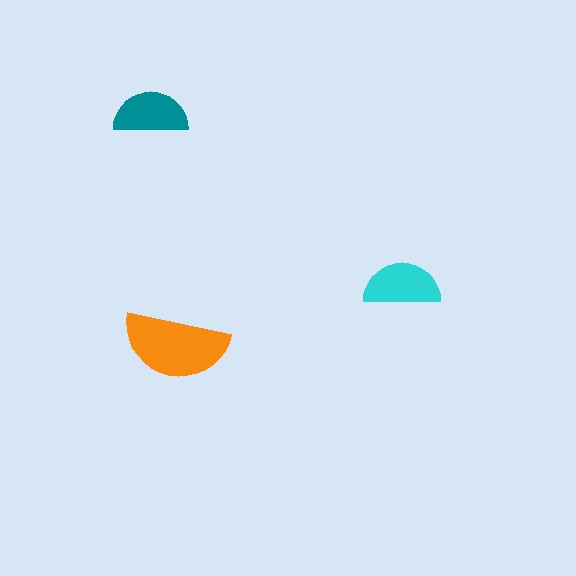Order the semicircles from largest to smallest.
the orange one, the cyan one, the teal one.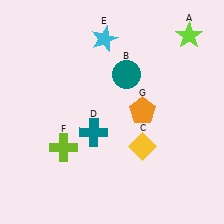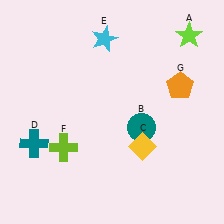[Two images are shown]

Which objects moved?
The objects that moved are: the teal circle (B), the teal cross (D), the orange pentagon (G).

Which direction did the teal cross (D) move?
The teal cross (D) moved left.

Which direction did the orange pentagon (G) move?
The orange pentagon (G) moved right.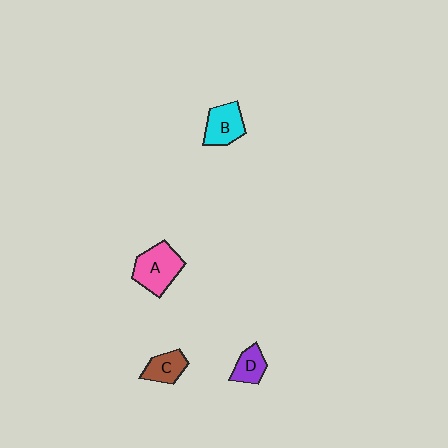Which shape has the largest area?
Shape A (pink).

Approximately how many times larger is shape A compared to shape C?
Approximately 1.7 times.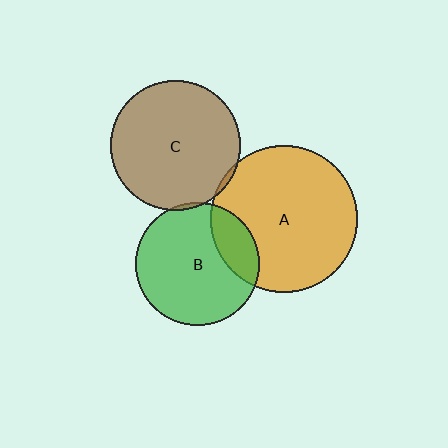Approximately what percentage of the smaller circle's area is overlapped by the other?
Approximately 20%.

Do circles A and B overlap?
Yes.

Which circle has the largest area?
Circle A (orange).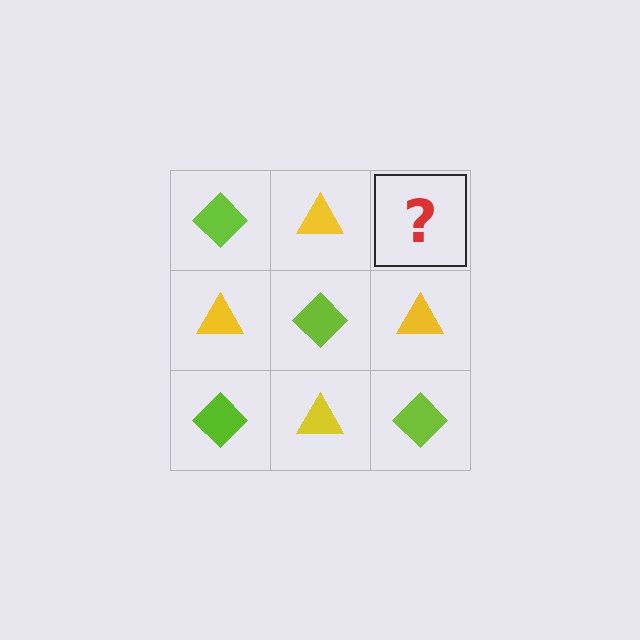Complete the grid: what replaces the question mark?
The question mark should be replaced with a lime diamond.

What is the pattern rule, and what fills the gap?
The rule is that it alternates lime diamond and yellow triangle in a checkerboard pattern. The gap should be filled with a lime diamond.